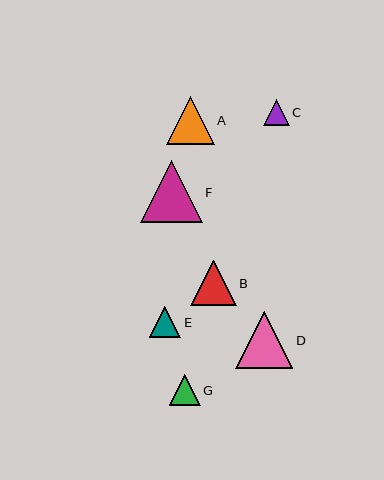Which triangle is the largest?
Triangle F is the largest with a size of approximately 62 pixels.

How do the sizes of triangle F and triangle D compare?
Triangle F and triangle D are approximately the same size.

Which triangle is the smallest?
Triangle C is the smallest with a size of approximately 26 pixels.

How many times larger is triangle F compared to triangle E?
Triangle F is approximately 2.0 times the size of triangle E.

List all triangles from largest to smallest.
From largest to smallest: F, D, A, B, E, G, C.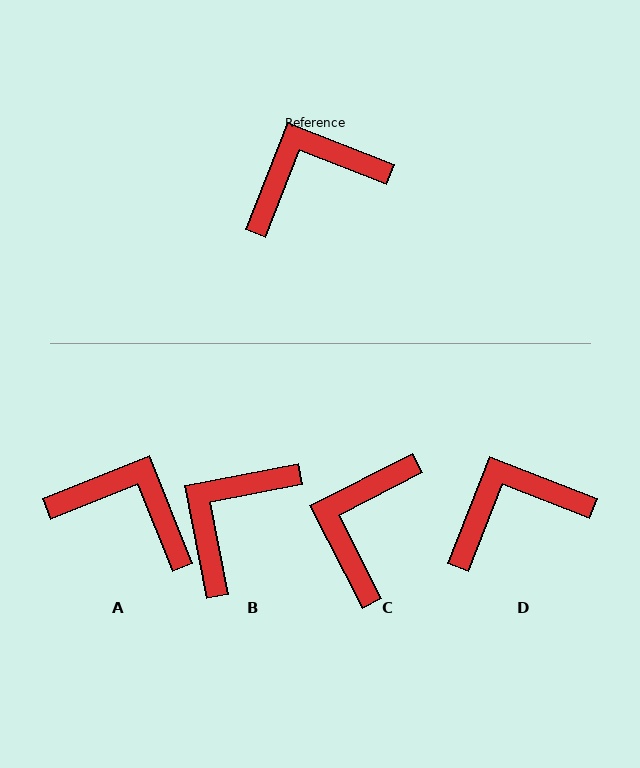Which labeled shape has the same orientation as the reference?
D.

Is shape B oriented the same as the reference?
No, it is off by about 32 degrees.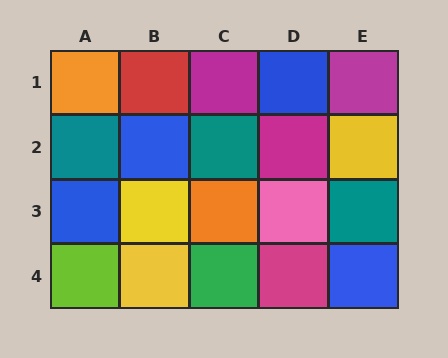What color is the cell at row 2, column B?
Blue.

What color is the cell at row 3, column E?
Teal.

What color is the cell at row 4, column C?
Green.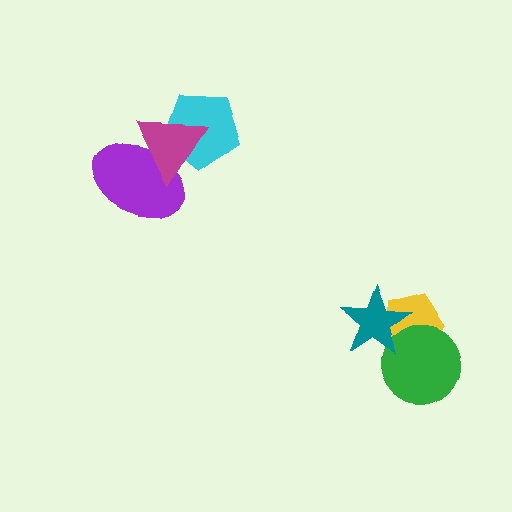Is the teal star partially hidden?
No, no other shape covers it.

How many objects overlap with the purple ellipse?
2 objects overlap with the purple ellipse.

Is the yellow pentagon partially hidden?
Yes, it is partially covered by another shape.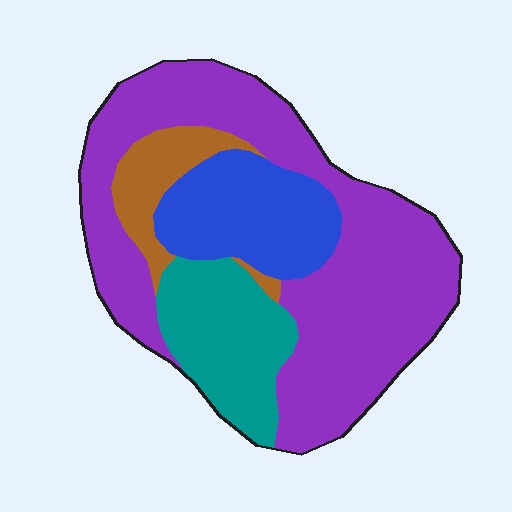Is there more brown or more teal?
Teal.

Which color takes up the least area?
Brown, at roughly 10%.